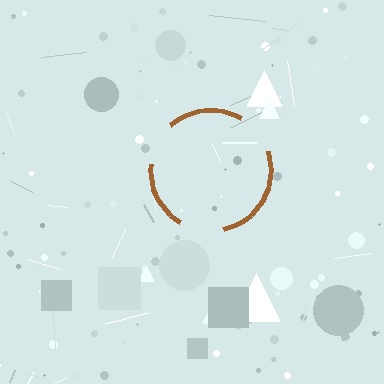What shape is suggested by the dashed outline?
The dashed outline suggests a circle.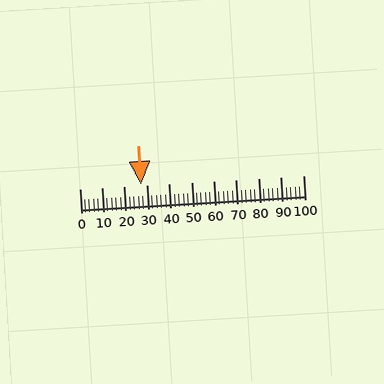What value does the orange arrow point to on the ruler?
The orange arrow points to approximately 28.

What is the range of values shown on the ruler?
The ruler shows values from 0 to 100.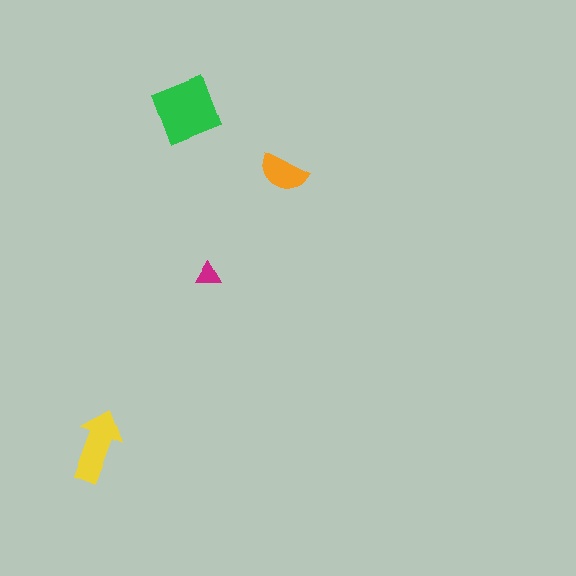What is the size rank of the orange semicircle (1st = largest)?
3rd.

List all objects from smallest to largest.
The magenta triangle, the orange semicircle, the yellow arrow, the green diamond.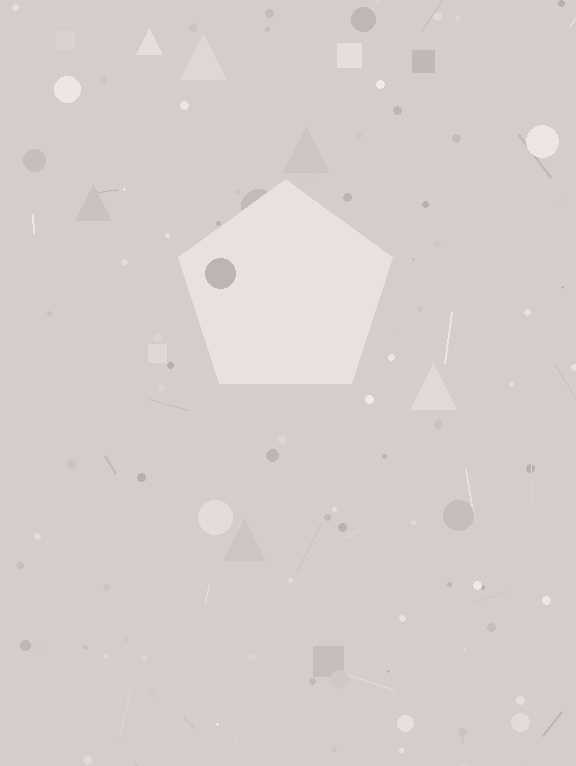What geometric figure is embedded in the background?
A pentagon is embedded in the background.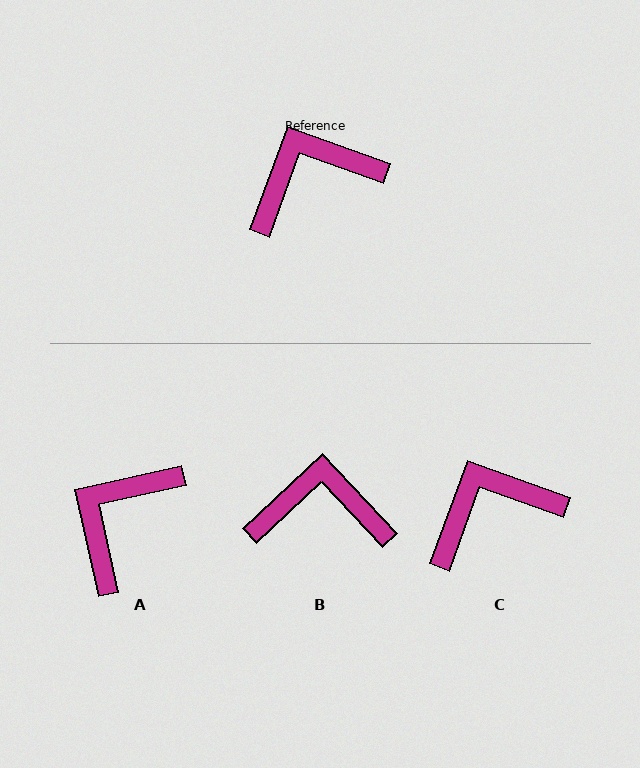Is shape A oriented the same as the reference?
No, it is off by about 32 degrees.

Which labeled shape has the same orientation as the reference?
C.